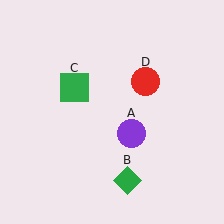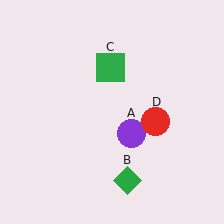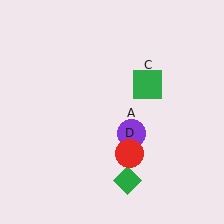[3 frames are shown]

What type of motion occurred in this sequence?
The green square (object C), red circle (object D) rotated clockwise around the center of the scene.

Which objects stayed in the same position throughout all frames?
Purple circle (object A) and green diamond (object B) remained stationary.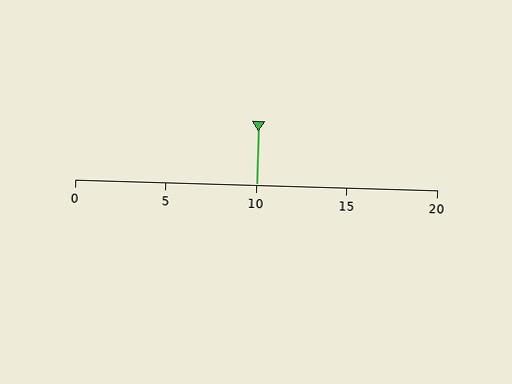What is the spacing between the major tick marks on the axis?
The major ticks are spaced 5 apart.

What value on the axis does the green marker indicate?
The marker indicates approximately 10.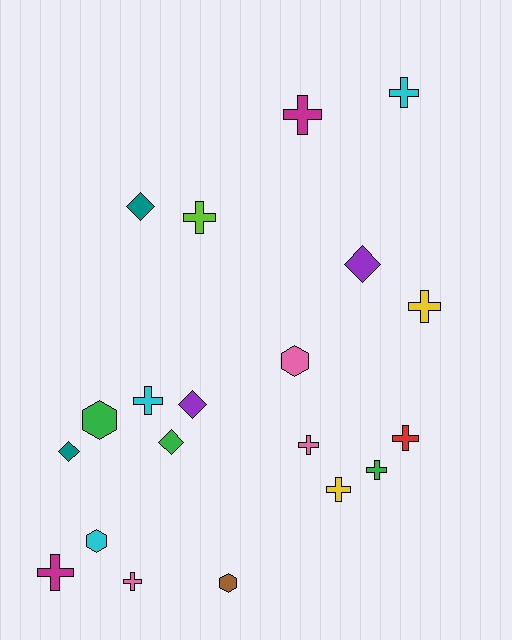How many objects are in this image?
There are 20 objects.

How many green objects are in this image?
There are 3 green objects.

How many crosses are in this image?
There are 11 crosses.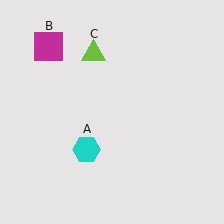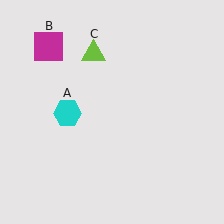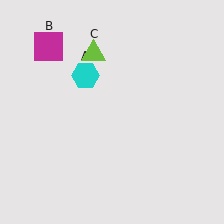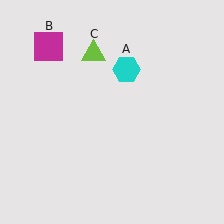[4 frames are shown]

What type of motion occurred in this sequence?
The cyan hexagon (object A) rotated clockwise around the center of the scene.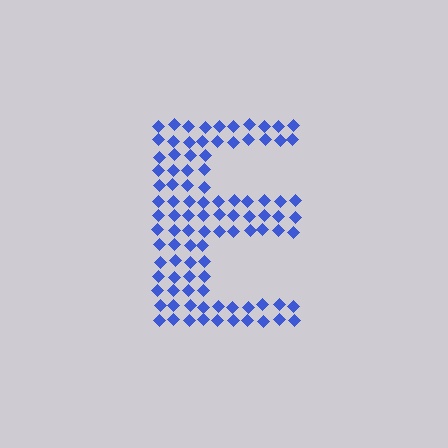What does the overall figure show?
The overall figure shows the letter E.